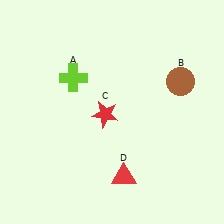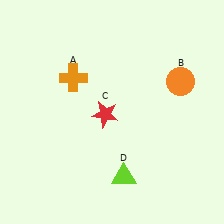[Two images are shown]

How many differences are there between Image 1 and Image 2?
There are 3 differences between the two images.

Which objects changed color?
A changed from lime to orange. B changed from brown to orange. D changed from red to lime.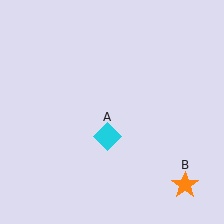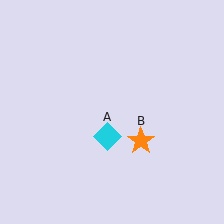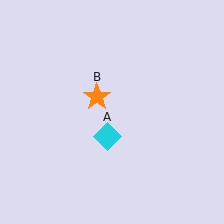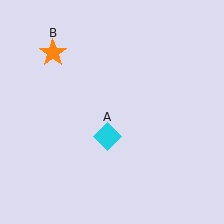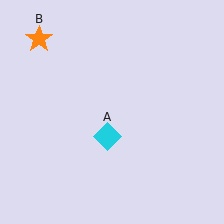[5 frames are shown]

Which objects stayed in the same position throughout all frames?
Cyan diamond (object A) remained stationary.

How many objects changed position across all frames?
1 object changed position: orange star (object B).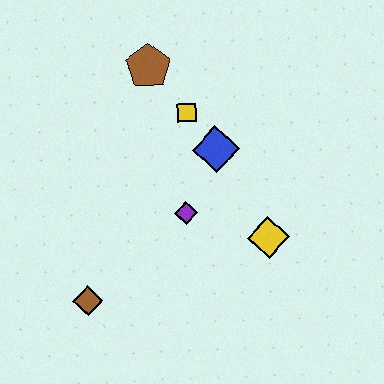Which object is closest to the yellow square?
The blue diamond is closest to the yellow square.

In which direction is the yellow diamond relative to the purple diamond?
The yellow diamond is to the right of the purple diamond.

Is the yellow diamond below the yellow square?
Yes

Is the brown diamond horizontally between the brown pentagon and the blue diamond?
No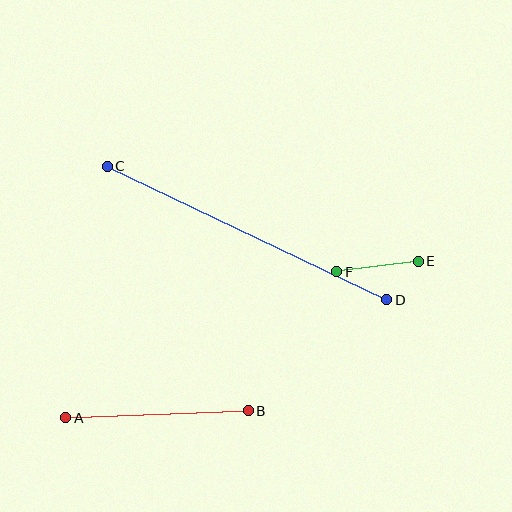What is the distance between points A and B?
The distance is approximately 182 pixels.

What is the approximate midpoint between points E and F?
The midpoint is at approximately (378, 266) pixels.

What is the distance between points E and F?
The distance is approximately 82 pixels.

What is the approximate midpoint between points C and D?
The midpoint is at approximately (247, 233) pixels.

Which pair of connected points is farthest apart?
Points C and D are farthest apart.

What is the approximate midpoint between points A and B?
The midpoint is at approximately (157, 414) pixels.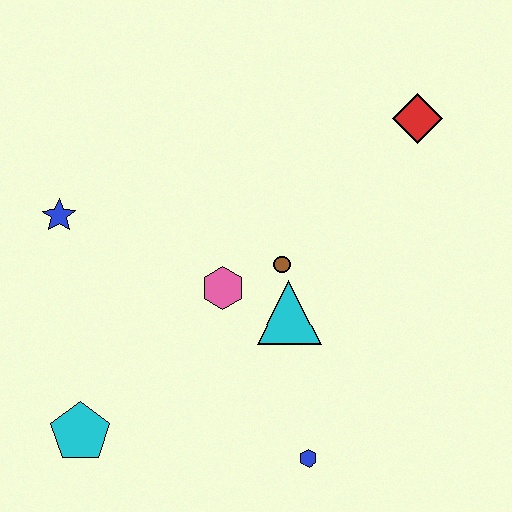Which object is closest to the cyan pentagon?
The pink hexagon is closest to the cyan pentagon.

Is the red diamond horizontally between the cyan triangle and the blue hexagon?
No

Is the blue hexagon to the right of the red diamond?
No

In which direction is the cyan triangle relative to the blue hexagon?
The cyan triangle is above the blue hexagon.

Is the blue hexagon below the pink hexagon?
Yes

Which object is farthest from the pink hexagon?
The red diamond is farthest from the pink hexagon.